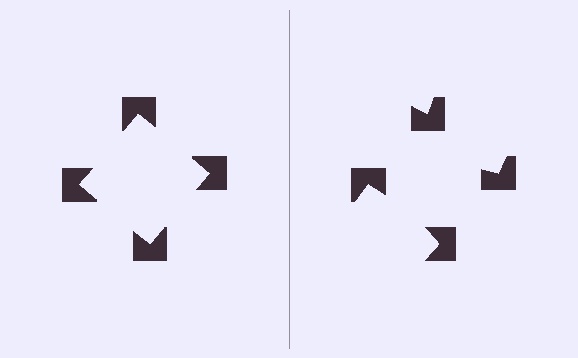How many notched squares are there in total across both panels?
8 — 4 on each side.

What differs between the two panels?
The notched squares are positioned identically on both sides; only the wedge orientations differ. On the left they align to a square; on the right they are misaligned.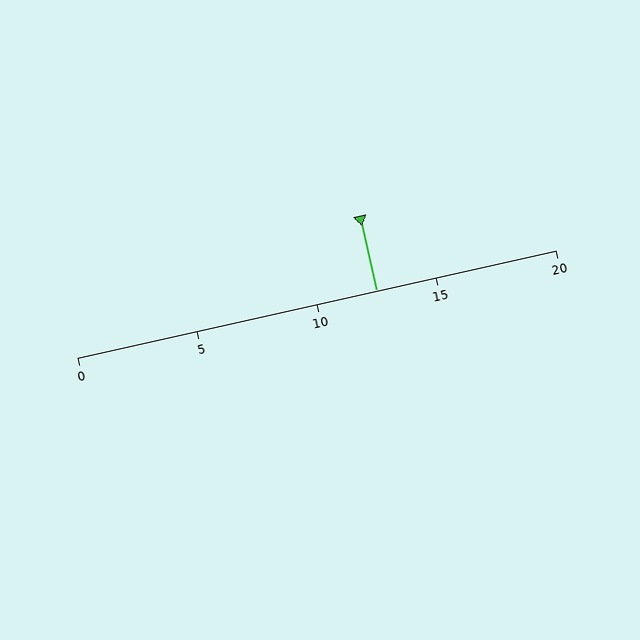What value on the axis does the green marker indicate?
The marker indicates approximately 12.5.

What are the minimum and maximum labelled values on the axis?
The axis runs from 0 to 20.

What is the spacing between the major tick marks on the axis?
The major ticks are spaced 5 apart.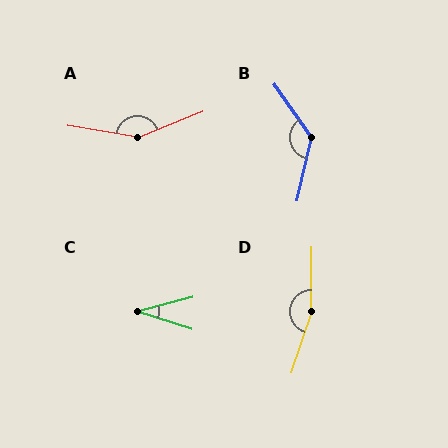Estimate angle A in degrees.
Approximately 148 degrees.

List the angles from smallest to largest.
C (33°), B (132°), A (148°), D (162°).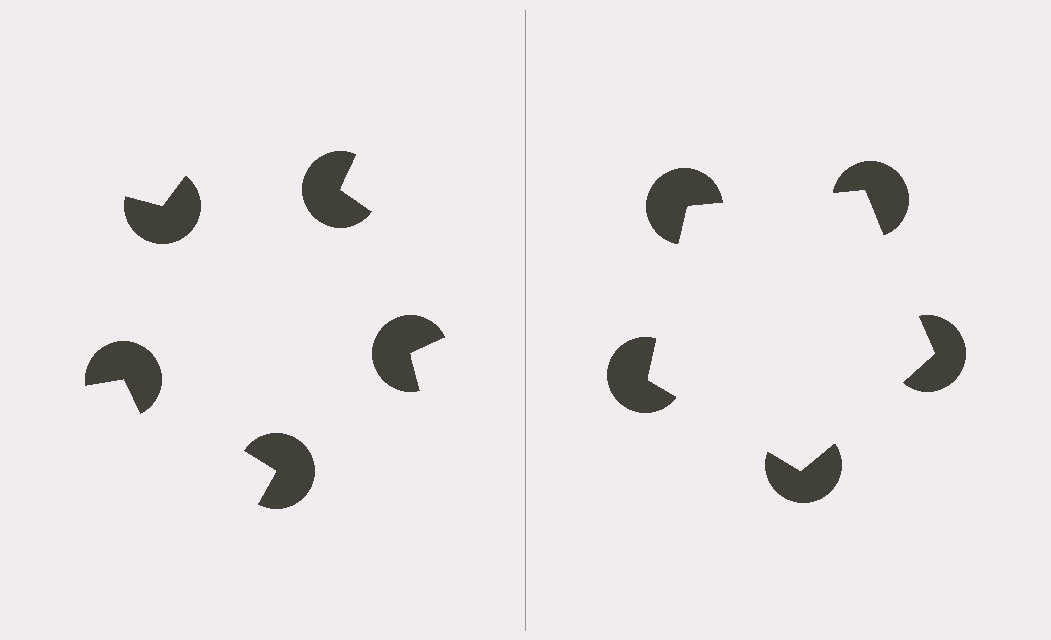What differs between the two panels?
The pac-man discs are positioned identically on both sides; only the wedge orientations differ. On the right they align to a pentagon; on the left they are misaligned.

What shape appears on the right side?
An illusory pentagon.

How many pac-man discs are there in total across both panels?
10 — 5 on each side.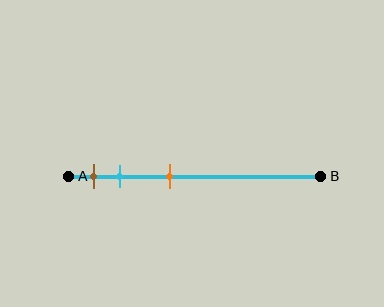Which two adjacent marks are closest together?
The brown and cyan marks are the closest adjacent pair.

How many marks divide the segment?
There are 3 marks dividing the segment.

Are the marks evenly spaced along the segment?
No, the marks are not evenly spaced.